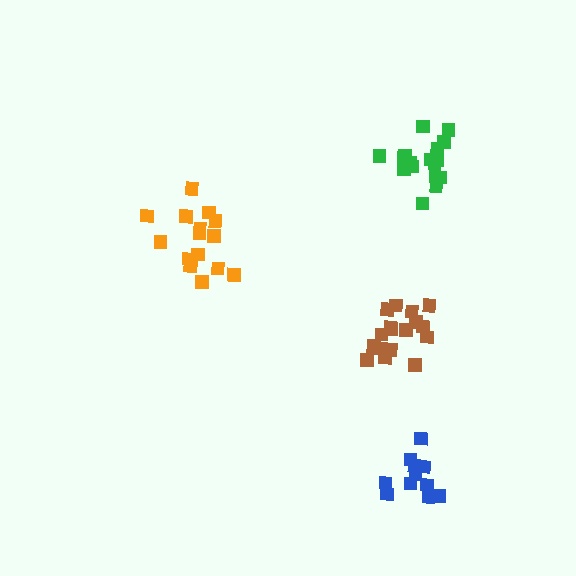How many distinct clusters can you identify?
There are 4 distinct clusters.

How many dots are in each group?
Group 1: 15 dots, Group 2: 11 dots, Group 3: 17 dots, Group 4: 17 dots (60 total).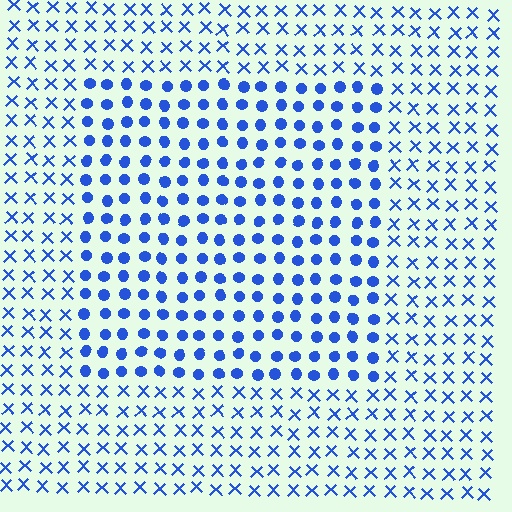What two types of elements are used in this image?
The image uses circles inside the rectangle region and X marks outside it.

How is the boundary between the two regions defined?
The boundary is defined by a change in element shape: circles inside vs. X marks outside. All elements share the same color and spacing.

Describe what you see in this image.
The image is filled with small blue elements arranged in a uniform grid. A rectangle-shaped region contains circles, while the surrounding area contains X marks. The boundary is defined purely by the change in element shape.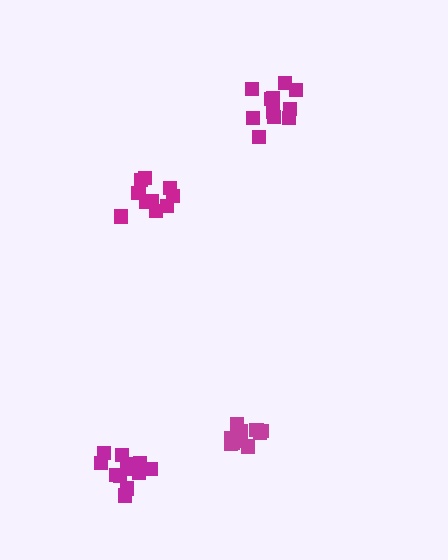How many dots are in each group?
Group 1: 10 dots, Group 2: 11 dots, Group 3: 10 dots, Group 4: 13 dots (44 total).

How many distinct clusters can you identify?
There are 4 distinct clusters.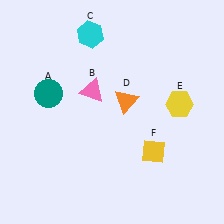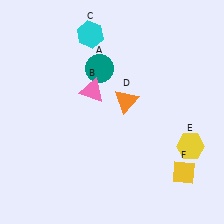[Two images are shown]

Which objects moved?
The objects that moved are: the teal circle (A), the yellow hexagon (E), the yellow diamond (F).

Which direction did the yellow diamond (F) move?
The yellow diamond (F) moved right.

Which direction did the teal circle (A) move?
The teal circle (A) moved right.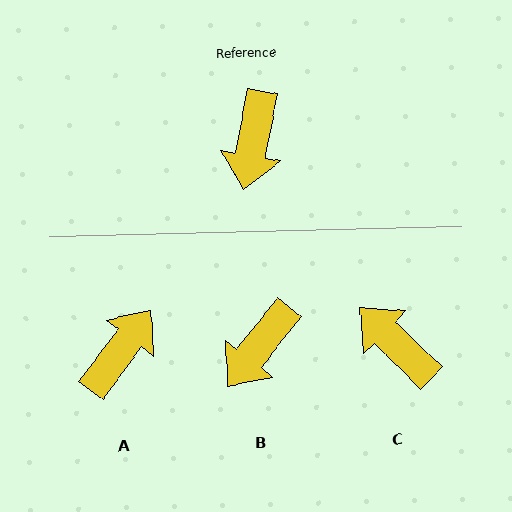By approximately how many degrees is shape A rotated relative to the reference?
Approximately 154 degrees counter-clockwise.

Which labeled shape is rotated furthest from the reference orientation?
A, about 154 degrees away.